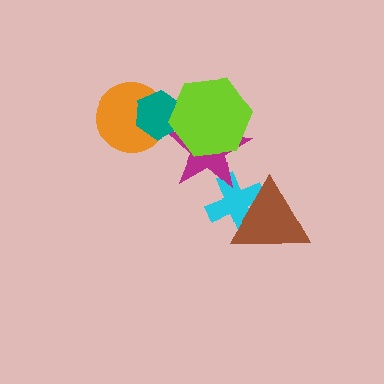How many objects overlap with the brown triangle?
1 object overlaps with the brown triangle.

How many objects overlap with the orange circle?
1 object overlaps with the orange circle.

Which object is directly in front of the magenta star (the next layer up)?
The teal hexagon is directly in front of the magenta star.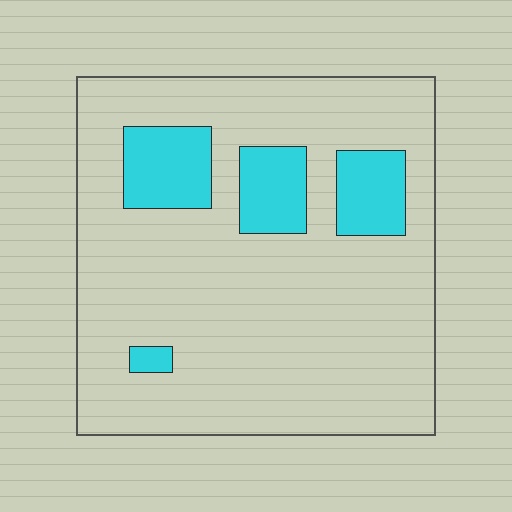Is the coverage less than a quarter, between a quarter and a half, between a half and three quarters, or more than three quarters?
Less than a quarter.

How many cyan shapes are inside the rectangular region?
4.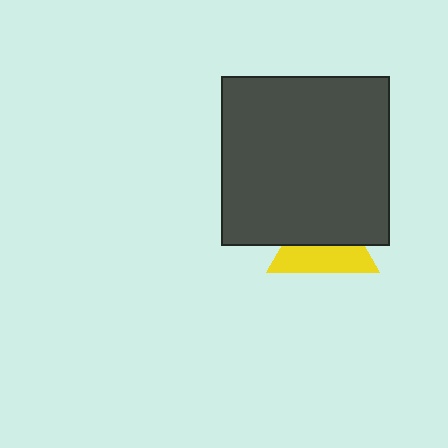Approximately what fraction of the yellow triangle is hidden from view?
Roughly 52% of the yellow triangle is hidden behind the dark gray square.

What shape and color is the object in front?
The object in front is a dark gray square.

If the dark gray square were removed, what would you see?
You would see the complete yellow triangle.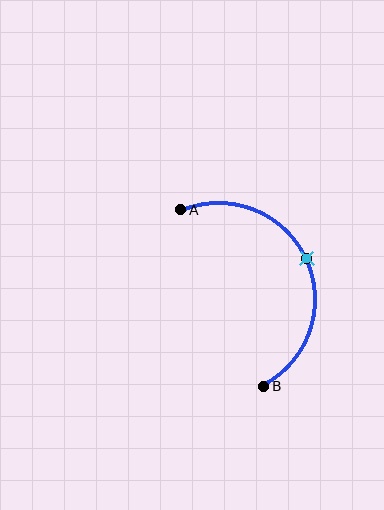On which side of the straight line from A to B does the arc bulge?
The arc bulges to the right of the straight line connecting A and B.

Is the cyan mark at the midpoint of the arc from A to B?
Yes. The cyan mark lies on the arc at equal arc-length from both A and B — it is the arc midpoint.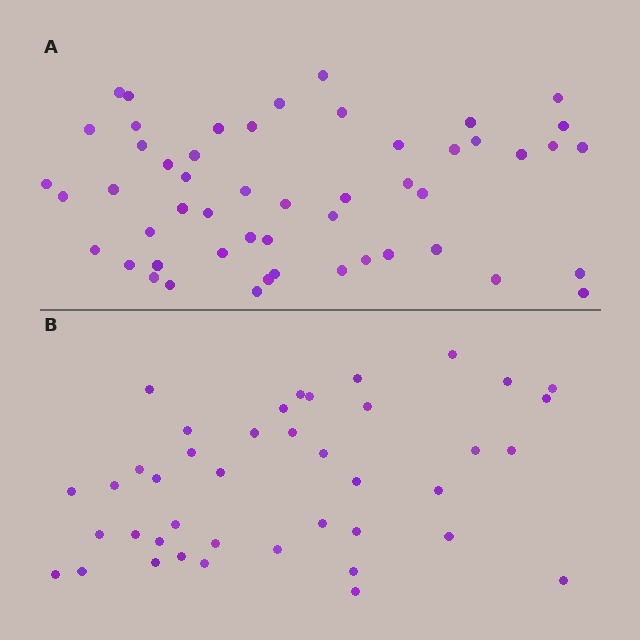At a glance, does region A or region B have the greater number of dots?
Region A (the top region) has more dots.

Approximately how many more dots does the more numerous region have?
Region A has roughly 12 or so more dots than region B.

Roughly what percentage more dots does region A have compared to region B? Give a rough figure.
About 25% more.